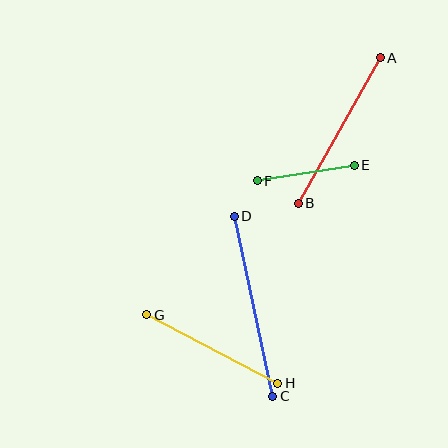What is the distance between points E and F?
The distance is approximately 98 pixels.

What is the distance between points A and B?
The distance is approximately 167 pixels.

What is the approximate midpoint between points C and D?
The midpoint is at approximately (253, 306) pixels.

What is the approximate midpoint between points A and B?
The midpoint is at approximately (339, 131) pixels.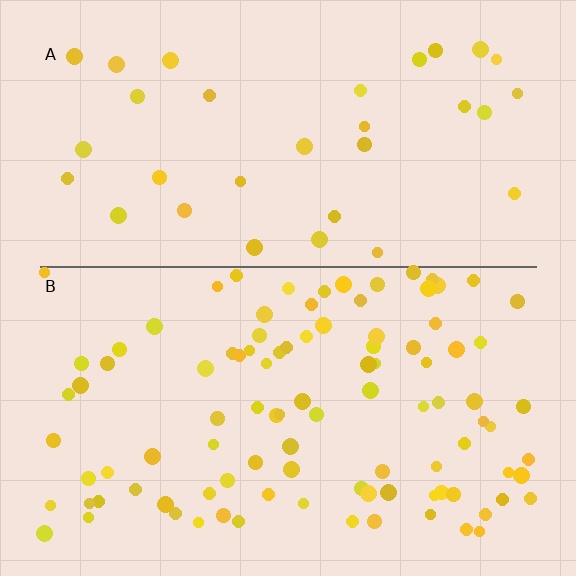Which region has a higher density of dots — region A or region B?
B (the bottom).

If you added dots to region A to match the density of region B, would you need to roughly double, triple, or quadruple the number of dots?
Approximately triple.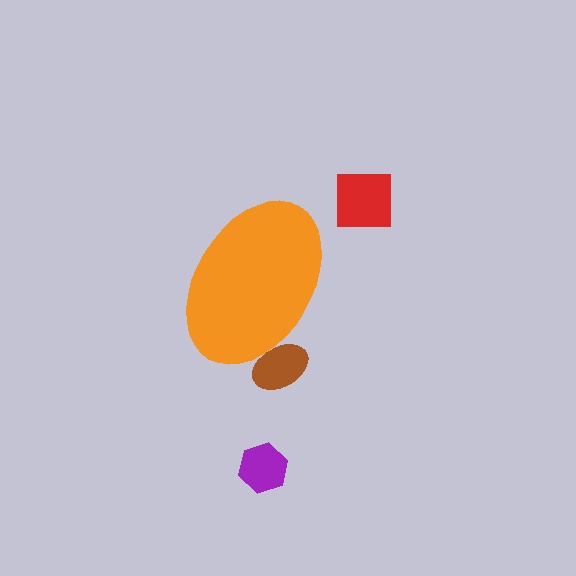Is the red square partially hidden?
No, the red square is fully visible.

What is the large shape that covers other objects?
An orange ellipse.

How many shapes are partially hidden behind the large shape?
1 shape is partially hidden.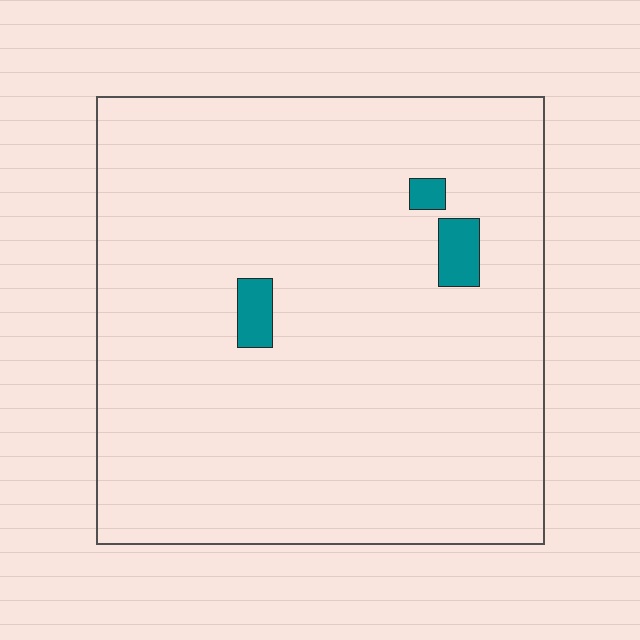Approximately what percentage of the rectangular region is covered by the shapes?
Approximately 5%.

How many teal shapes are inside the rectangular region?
3.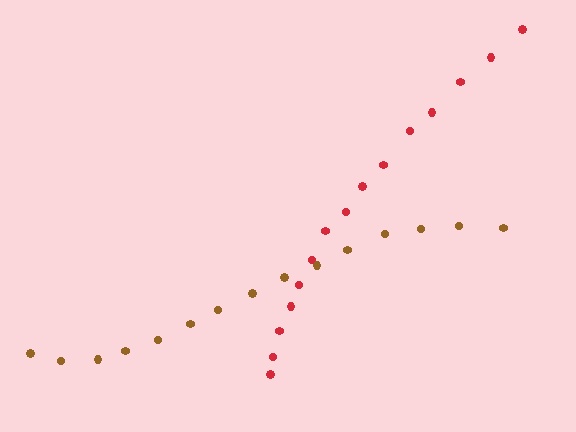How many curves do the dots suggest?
There are 2 distinct paths.